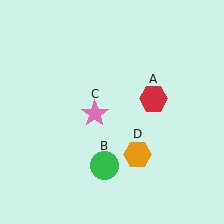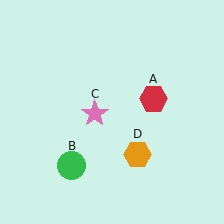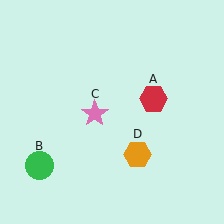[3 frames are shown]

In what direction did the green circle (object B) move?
The green circle (object B) moved left.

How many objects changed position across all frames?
1 object changed position: green circle (object B).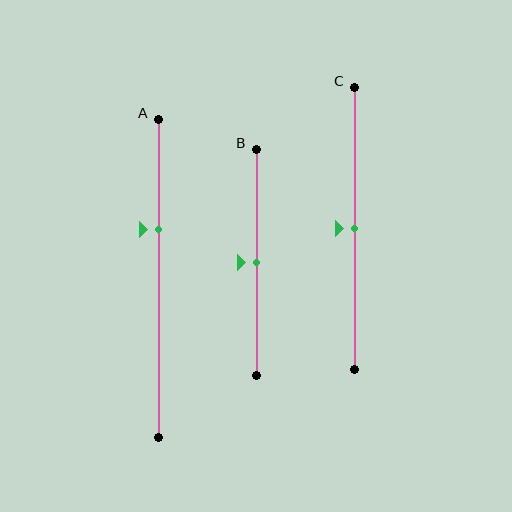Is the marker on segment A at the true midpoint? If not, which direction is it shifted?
No, the marker on segment A is shifted upward by about 16% of the segment length.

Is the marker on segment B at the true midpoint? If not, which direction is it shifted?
Yes, the marker on segment B is at the true midpoint.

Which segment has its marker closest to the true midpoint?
Segment B has its marker closest to the true midpoint.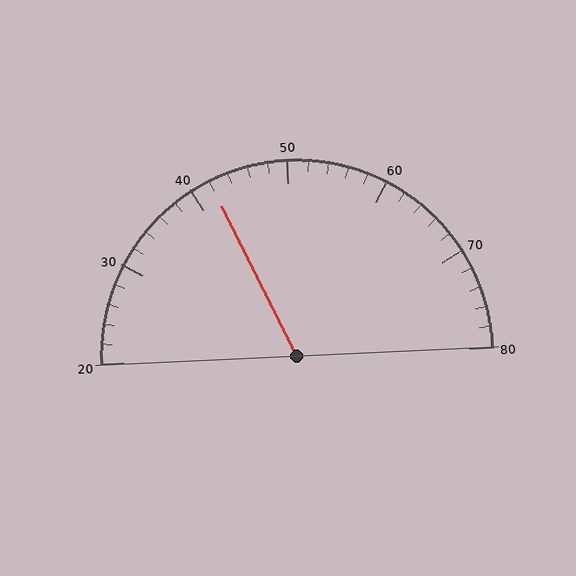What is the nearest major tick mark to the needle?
The nearest major tick mark is 40.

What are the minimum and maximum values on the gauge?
The gauge ranges from 20 to 80.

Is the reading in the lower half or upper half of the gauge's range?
The reading is in the lower half of the range (20 to 80).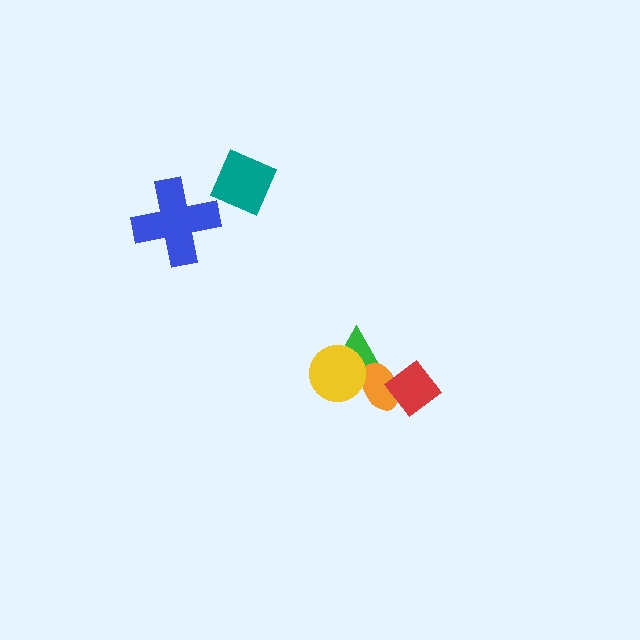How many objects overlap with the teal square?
0 objects overlap with the teal square.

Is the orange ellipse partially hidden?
Yes, it is partially covered by another shape.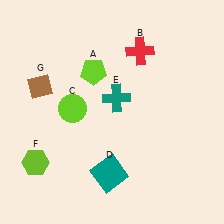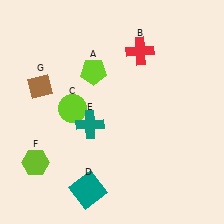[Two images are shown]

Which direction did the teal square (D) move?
The teal square (D) moved left.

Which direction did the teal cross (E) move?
The teal cross (E) moved down.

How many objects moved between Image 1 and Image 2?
2 objects moved between the two images.